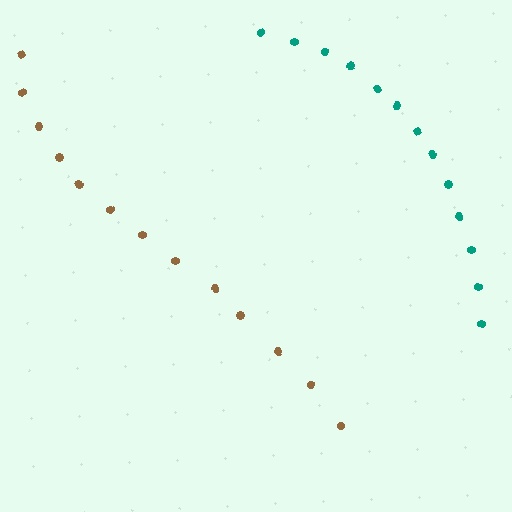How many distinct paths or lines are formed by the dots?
There are 2 distinct paths.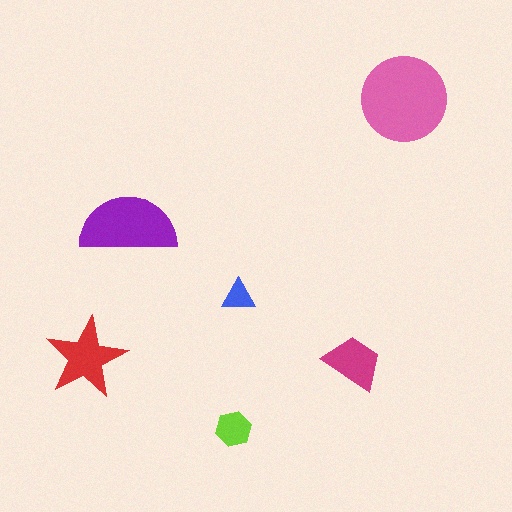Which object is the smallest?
The blue triangle.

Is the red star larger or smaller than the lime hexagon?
Larger.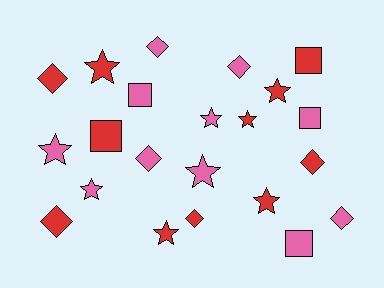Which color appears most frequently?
Red, with 11 objects.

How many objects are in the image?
There are 22 objects.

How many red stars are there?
There are 5 red stars.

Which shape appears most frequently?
Star, with 9 objects.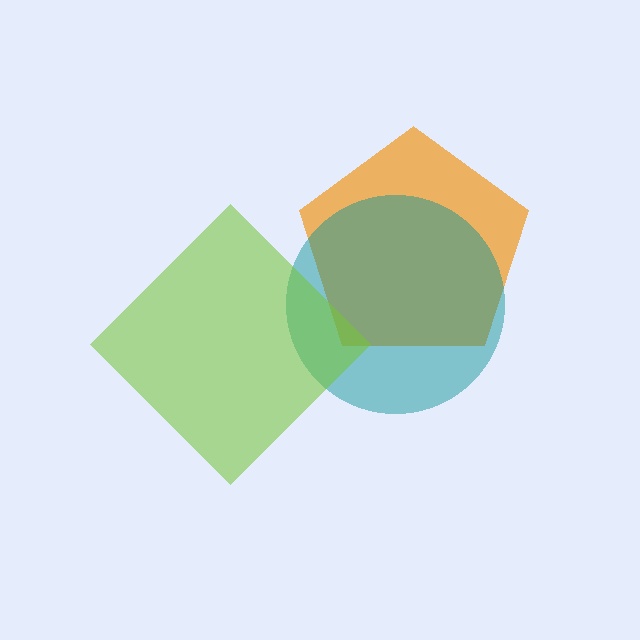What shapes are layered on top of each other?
The layered shapes are: an orange pentagon, a teal circle, a lime diamond.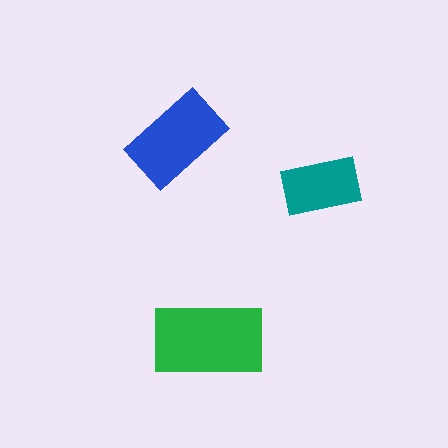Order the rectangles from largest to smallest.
the green one, the blue one, the teal one.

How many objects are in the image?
There are 3 objects in the image.